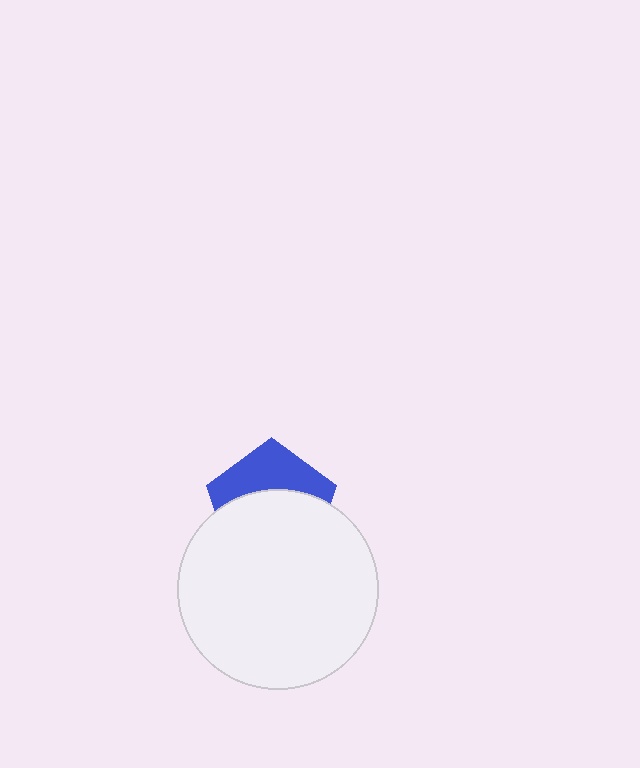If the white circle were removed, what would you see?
You would see the complete blue pentagon.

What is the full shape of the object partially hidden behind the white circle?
The partially hidden object is a blue pentagon.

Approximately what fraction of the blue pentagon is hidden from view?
Roughly 60% of the blue pentagon is hidden behind the white circle.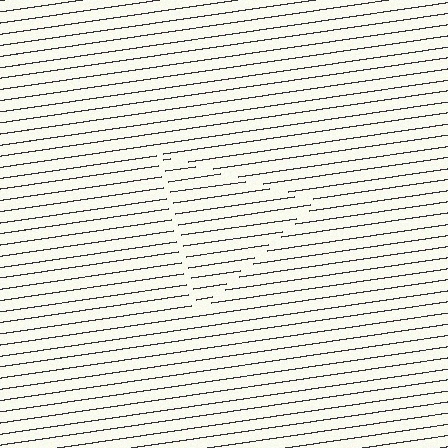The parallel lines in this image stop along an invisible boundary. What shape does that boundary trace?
An illusory triangle. The interior of the shape contains the same grating, shifted by half a period — the contour is defined by the phase discontinuity where line-ends from the inner and outer gratings abut.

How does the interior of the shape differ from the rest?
The interior of the shape contains the same grating, shifted by half a period — the contour is defined by the phase discontinuity where line-ends from the inner and outer gratings abut.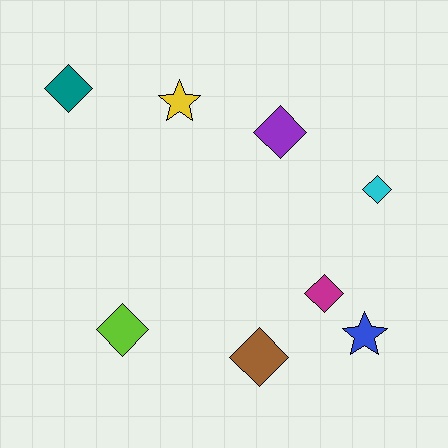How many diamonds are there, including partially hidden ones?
There are 6 diamonds.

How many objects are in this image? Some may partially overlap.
There are 8 objects.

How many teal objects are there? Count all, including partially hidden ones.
There is 1 teal object.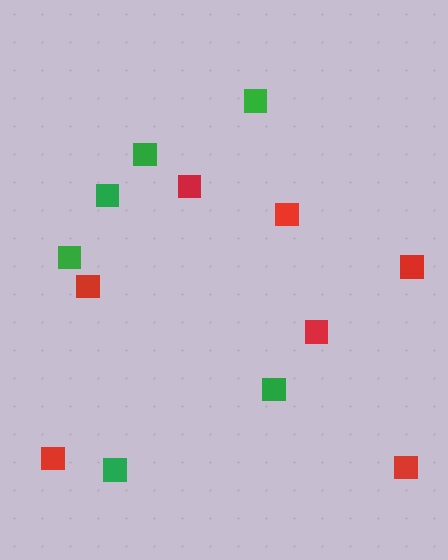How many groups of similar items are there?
There are 2 groups: one group of red squares (7) and one group of green squares (6).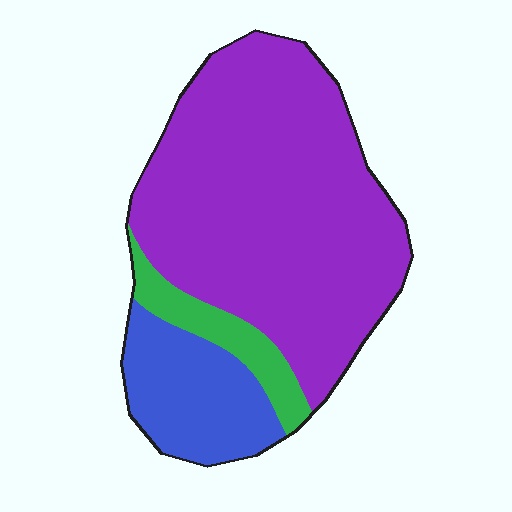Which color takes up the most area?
Purple, at roughly 70%.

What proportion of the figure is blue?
Blue takes up about one fifth (1/5) of the figure.